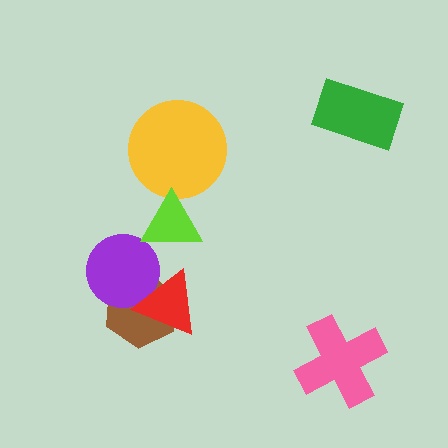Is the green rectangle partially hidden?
No, no other shape covers it.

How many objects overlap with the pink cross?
0 objects overlap with the pink cross.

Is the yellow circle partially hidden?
Yes, it is partially covered by another shape.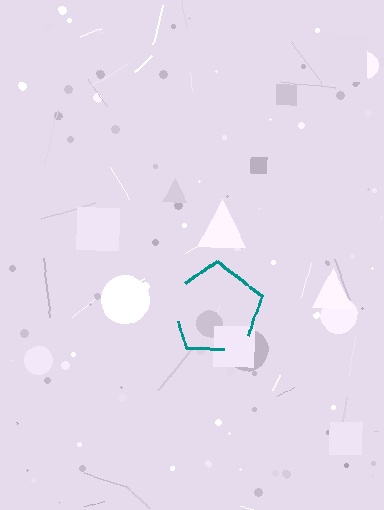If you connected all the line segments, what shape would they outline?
They would outline a pentagon.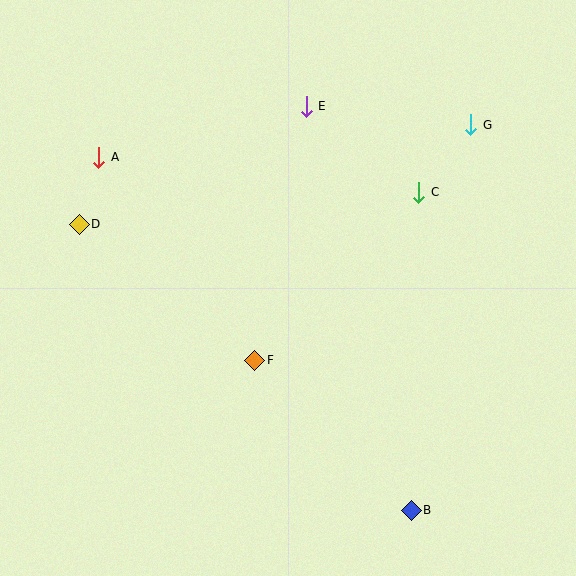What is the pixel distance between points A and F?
The distance between A and F is 256 pixels.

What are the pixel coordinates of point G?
Point G is at (471, 125).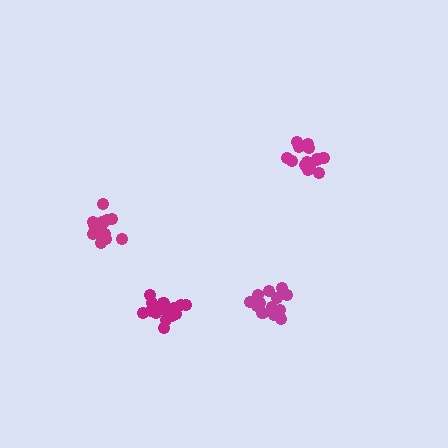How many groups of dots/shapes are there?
There are 4 groups.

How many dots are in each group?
Group 1: 13 dots, Group 2: 14 dots, Group 3: 14 dots, Group 4: 17 dots (58 total).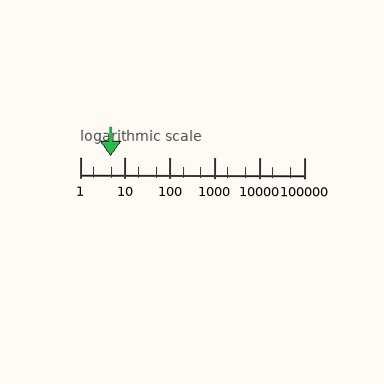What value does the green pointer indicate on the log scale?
The pointer indicates approximately 4.8.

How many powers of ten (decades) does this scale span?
The scale spans 5 decades, from 1 to 100000.